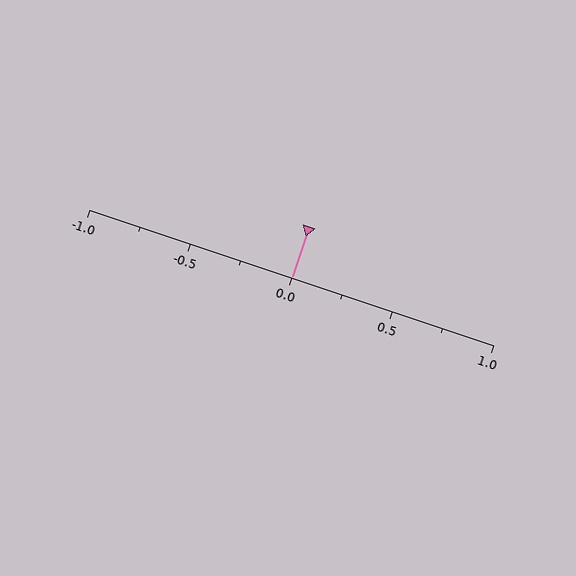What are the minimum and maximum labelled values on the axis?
The axis runs from -1.0 to 1.0.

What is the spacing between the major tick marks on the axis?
The major ticks are spaced 0.5 apart.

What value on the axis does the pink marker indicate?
The marker indicates approximately 0.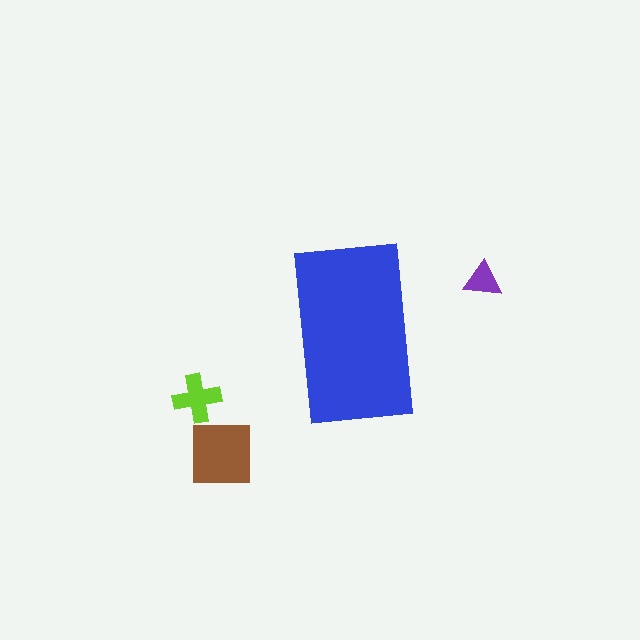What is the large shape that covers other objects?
A blue rectangle.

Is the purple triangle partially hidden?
No, the purple triangle is fully visible.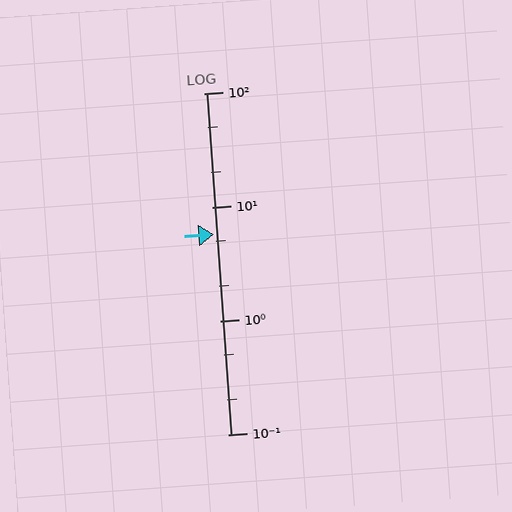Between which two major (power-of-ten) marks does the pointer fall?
The pointer is between 1 and 10.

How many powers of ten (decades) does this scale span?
The scale spans 3 decades, from 0.1 to 100.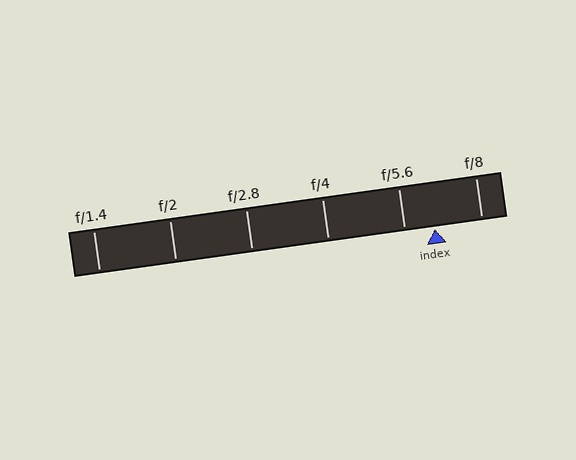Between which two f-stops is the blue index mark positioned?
The index mark is between f/5.6 and f/8.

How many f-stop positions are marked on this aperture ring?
There are 6 f-stop positions marked.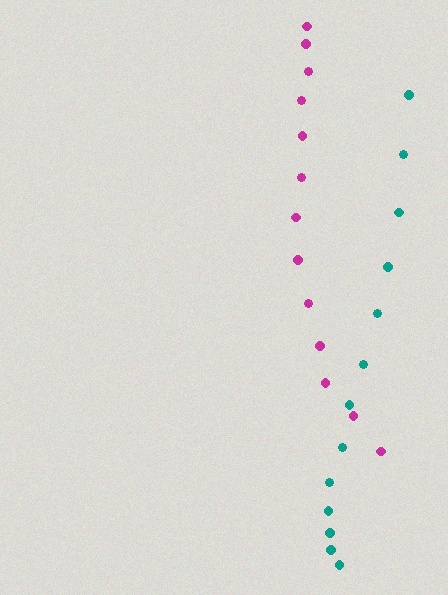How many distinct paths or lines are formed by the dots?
There are 2 distinct paths.